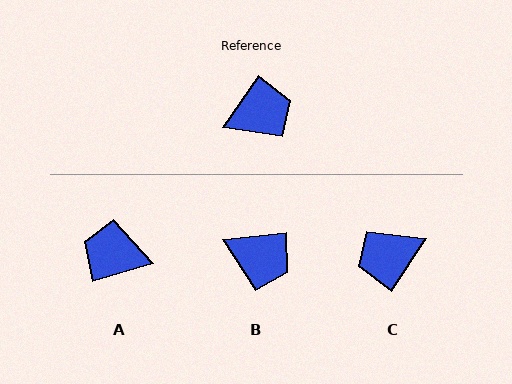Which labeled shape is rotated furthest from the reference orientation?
C, about 179 degrees away.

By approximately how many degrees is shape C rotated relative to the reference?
Approximately 179 degrees clockwise.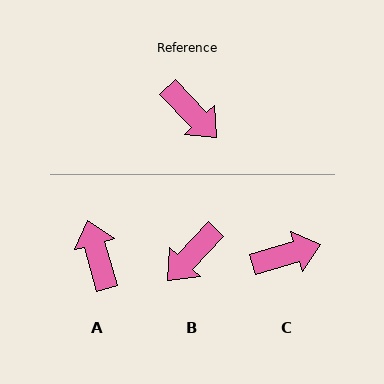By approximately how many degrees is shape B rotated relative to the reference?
Approximately 87 degrees clockwise.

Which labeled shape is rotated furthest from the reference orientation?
A, about 152 degrees away.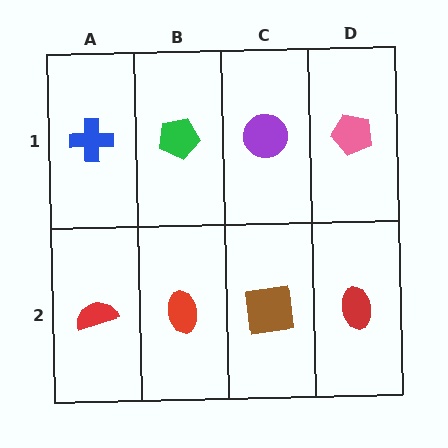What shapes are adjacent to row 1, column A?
A red semicircle (row 2, column A), a green pentagon (row 1, column B).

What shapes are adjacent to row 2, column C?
A purple circle (row 1, column C), a red ellipse (row 2, column B), a red ellipse (row 2, column D).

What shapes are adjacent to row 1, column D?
A red ellipse (row 2, column D), a purple circle (row 1, column C).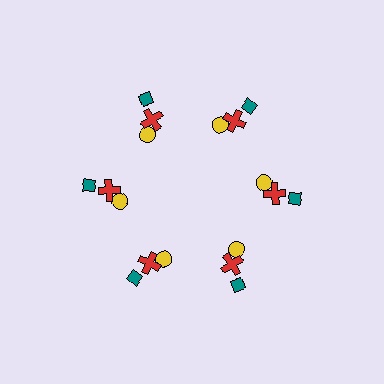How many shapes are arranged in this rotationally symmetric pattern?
There are 18 shapes, arranged in 6 groups of 3.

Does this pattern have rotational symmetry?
Yes, this pattern has 6-fold rotational symmetry. It looks the same after rotating 60 degrees around the center.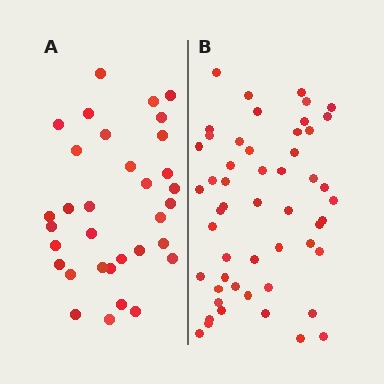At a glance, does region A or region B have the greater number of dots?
Region B (the right region) has more dots.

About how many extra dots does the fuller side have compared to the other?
Region B has approximately 20 more dots than region A.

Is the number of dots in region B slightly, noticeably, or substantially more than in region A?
Region B has substantially more. The ratio is roughly 1.6 to 1.